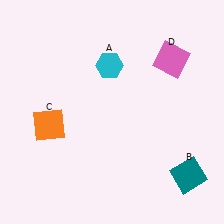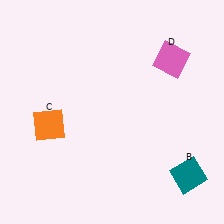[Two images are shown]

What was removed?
The cyan hexagon (A) was removed in Image 2.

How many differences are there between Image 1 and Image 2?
There is 1 difference between the two images.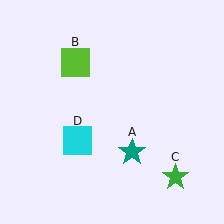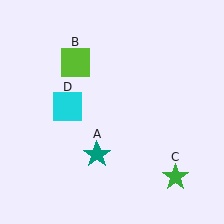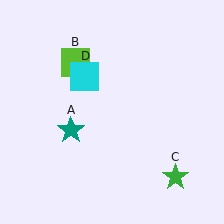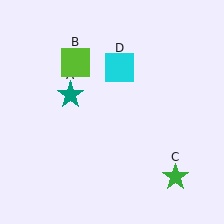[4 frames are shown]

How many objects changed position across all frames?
2 objects changed position: teal star (object A), cyan square (object D).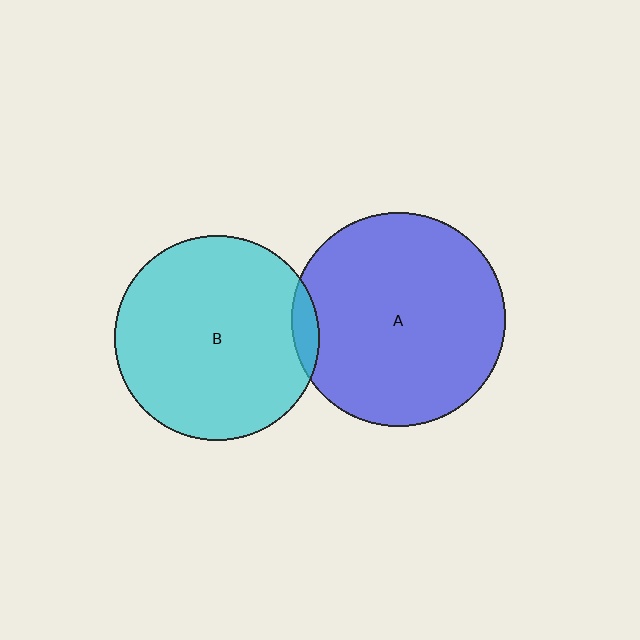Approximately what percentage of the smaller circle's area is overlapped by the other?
Approximately 5%.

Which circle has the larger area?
Circle A (blue).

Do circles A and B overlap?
Yes.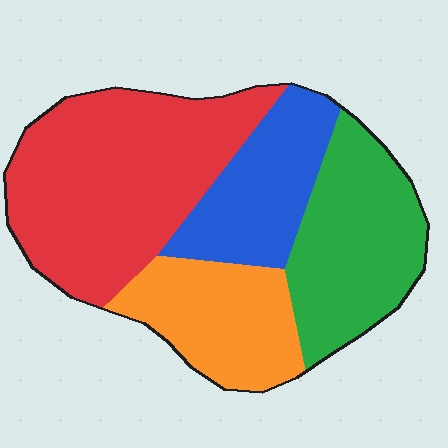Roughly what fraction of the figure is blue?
Blue covers 18% of the figure.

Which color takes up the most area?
Red, at roughly 40%.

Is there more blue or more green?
Green.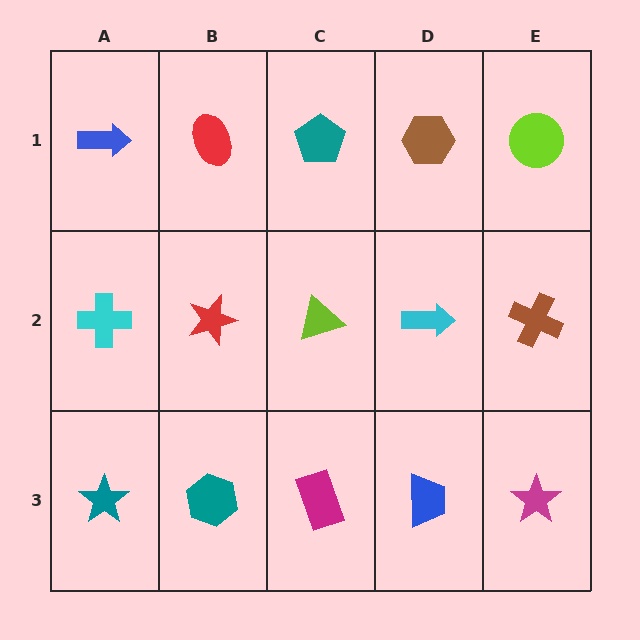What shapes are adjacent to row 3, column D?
A cyan arrow (row 2, column D), a magenta rectangle (row 3, column C), a magenta star (row 3, column E).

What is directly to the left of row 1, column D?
A teal pentagon.